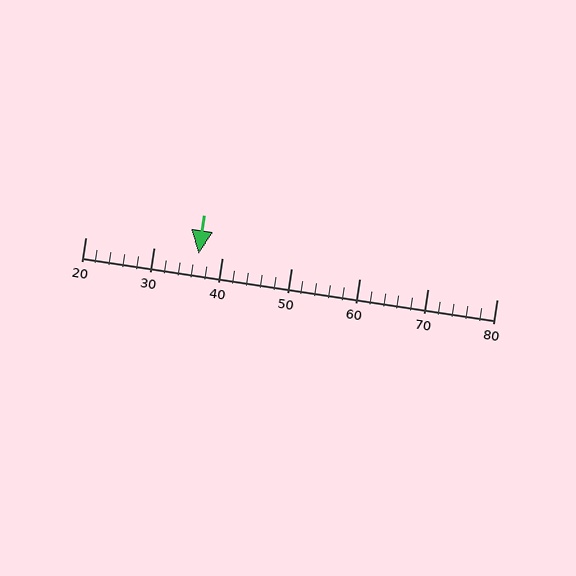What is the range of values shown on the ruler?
The ruler shows values from 20 to 80.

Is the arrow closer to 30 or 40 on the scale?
The arrow is closer to 40.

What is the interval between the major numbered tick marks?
The major tick marks are spaced 10 units apart.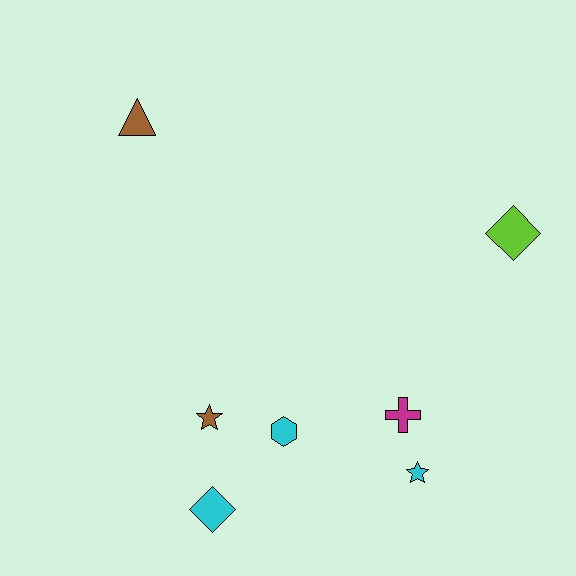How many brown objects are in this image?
There are 2 brown objects.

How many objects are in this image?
There are 7 objects.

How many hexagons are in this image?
There is 1 hexagon.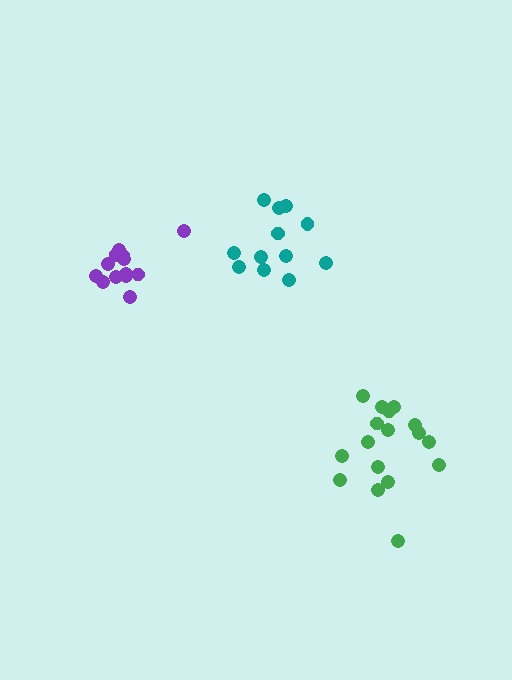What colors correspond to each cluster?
The clusters are colored: green, teal, purple.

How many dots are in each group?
Group 1: 17 dots, Group 2: 12 dots, Group 3: 13 dots (42 total).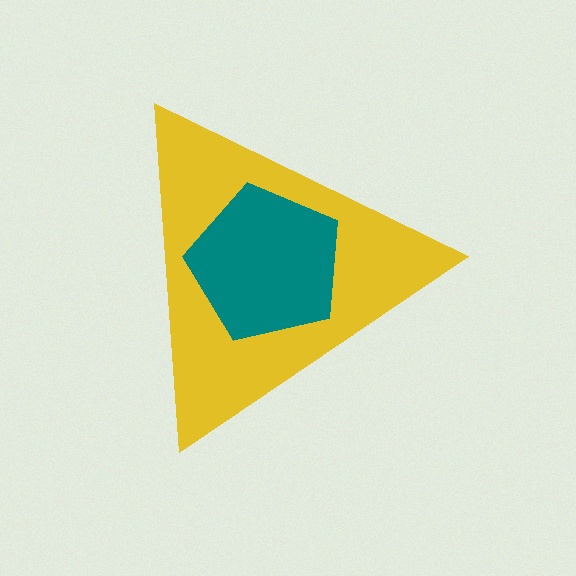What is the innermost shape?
The teal pentagon.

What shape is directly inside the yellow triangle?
The teal pentagon.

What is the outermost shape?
The yellow triangle.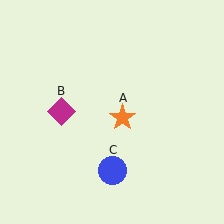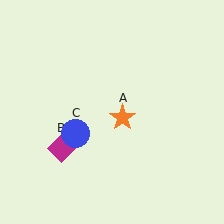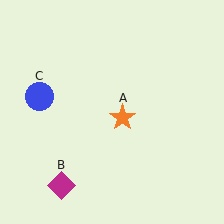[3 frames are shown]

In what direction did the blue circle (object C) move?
The blue circle (object C) moved up and to the left.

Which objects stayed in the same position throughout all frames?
Orange star (object A) remained stationary.